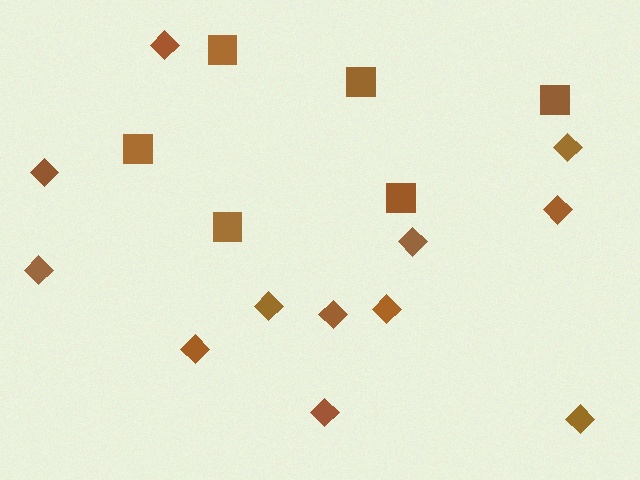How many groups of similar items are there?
There are 2 groups: one group of diamonds (12) and one group of squares (6).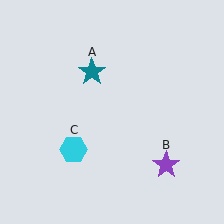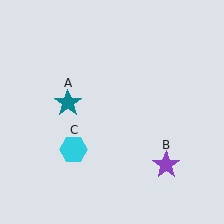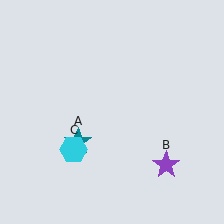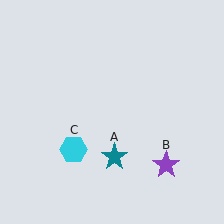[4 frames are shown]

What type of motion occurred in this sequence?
The teal star (object A) rotated counterclockwise around the center of the scene.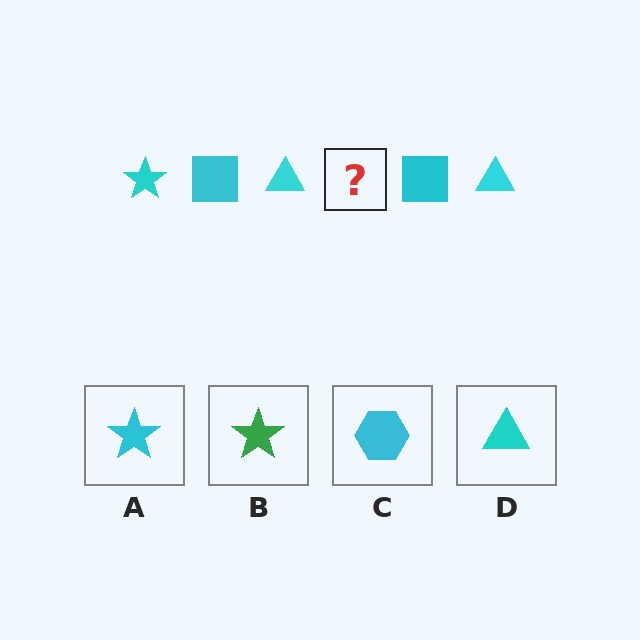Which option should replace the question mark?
Option A.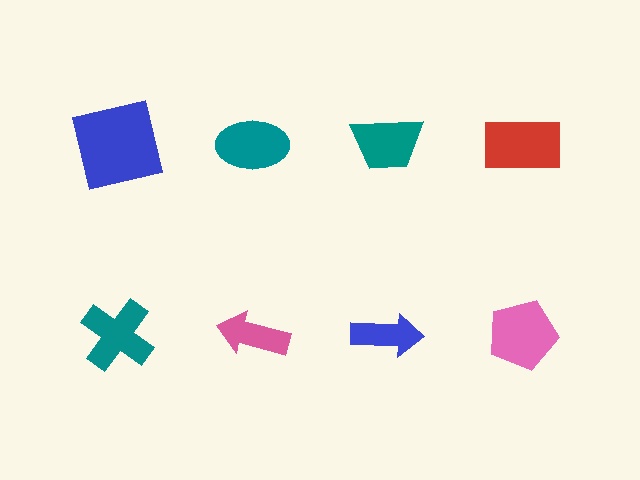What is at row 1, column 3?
A teal trapezoid.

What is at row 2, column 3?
A blue arrow.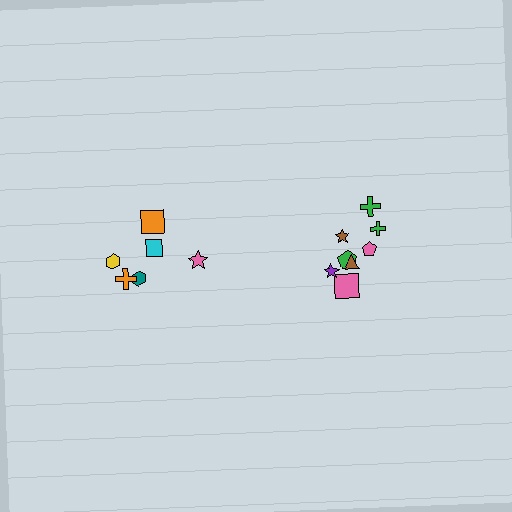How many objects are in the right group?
There are 8 objects.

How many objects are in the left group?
There are 6 objects.